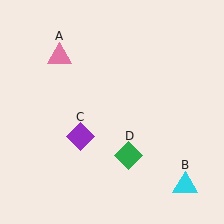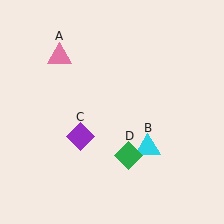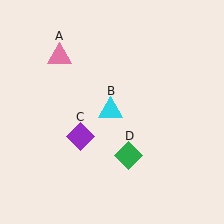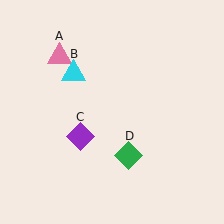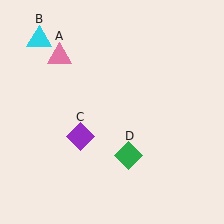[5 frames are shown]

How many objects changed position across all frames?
1 object changed position: cyan triangle (object B).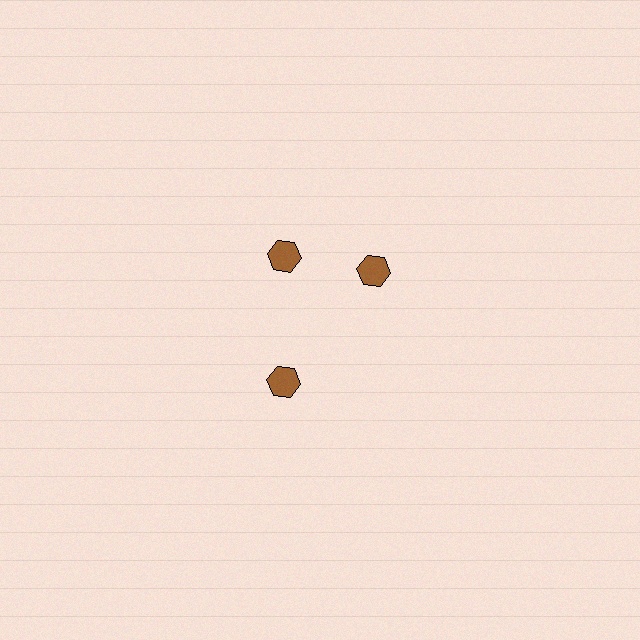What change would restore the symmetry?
The symmetry would be restored by rotating it back into even spacing with its neighbors so that all 3 hexagons sit at equal angles and equal distance from the center.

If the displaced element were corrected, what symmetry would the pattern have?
It would have 3-fold rotational symmetry — the pattern would map onto itself every 120 degrees.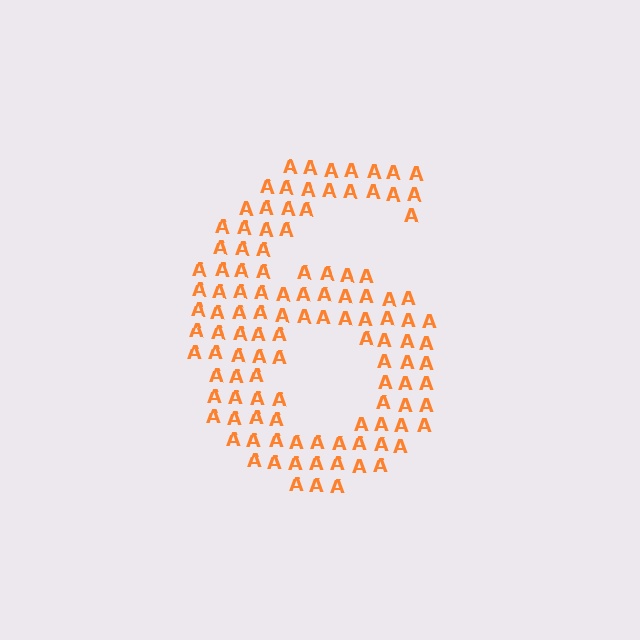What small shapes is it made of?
It is made of small letter A's.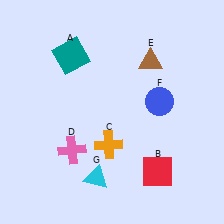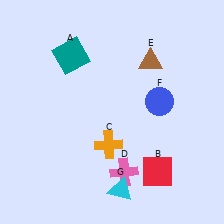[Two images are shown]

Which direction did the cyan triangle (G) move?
The cyan triangle (G) moved right.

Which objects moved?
The objects that moved are: the pink cross (D), the cyan triangle (G).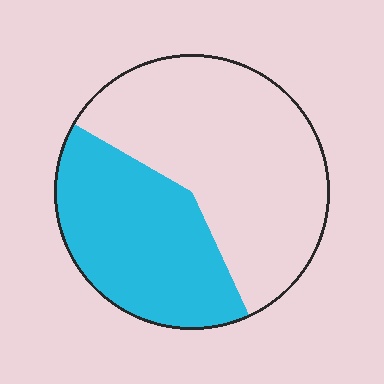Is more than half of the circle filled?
No.